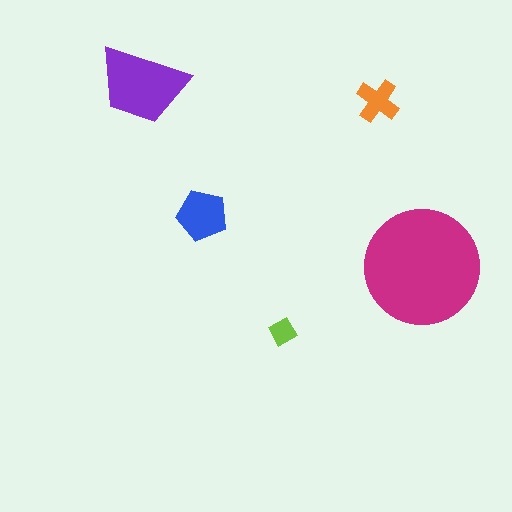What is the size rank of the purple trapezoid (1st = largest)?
2nd.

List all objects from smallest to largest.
The lime diamond, the orange cross, the blue pentagon, the purple trapezoid, the magenta circle.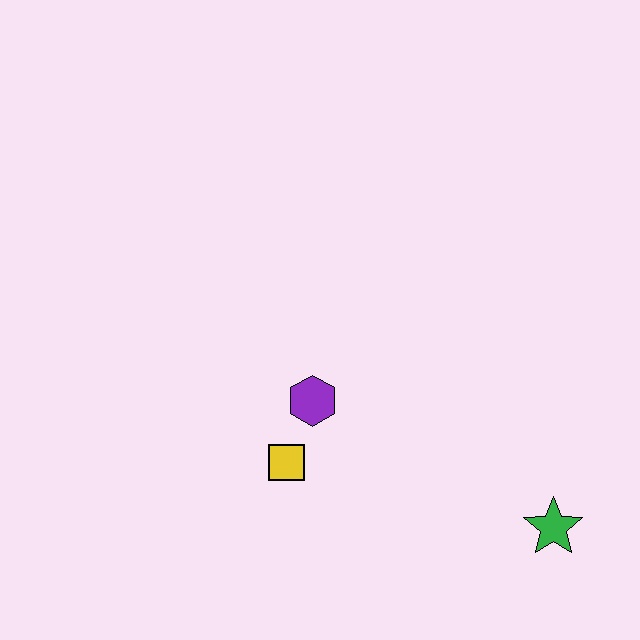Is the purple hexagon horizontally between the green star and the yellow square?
Yes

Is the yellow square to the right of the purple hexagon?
No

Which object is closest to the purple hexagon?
The yellow square is closest to the purple hexagon.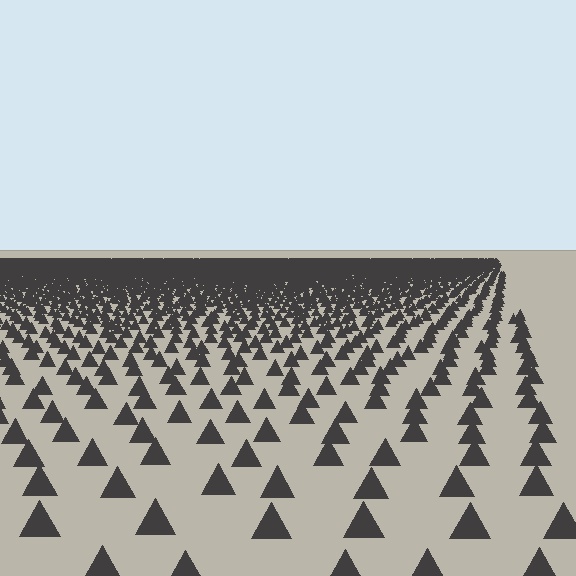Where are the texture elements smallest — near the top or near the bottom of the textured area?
Near the top.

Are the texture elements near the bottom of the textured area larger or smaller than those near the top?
Larger. Near the bottom, elements are closer to the viewer and appear at a bigger on-screen size.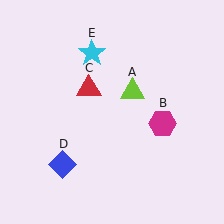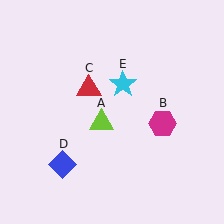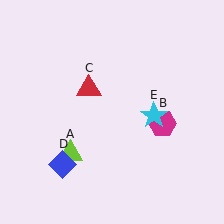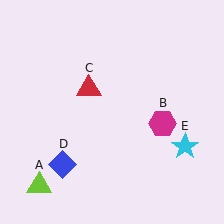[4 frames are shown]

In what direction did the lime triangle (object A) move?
The lime triangle (object A) moved down and to the left.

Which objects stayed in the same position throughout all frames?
Magenta hexagon (object B) and red triangle (object C) and blue diamond (object D) remained stationary.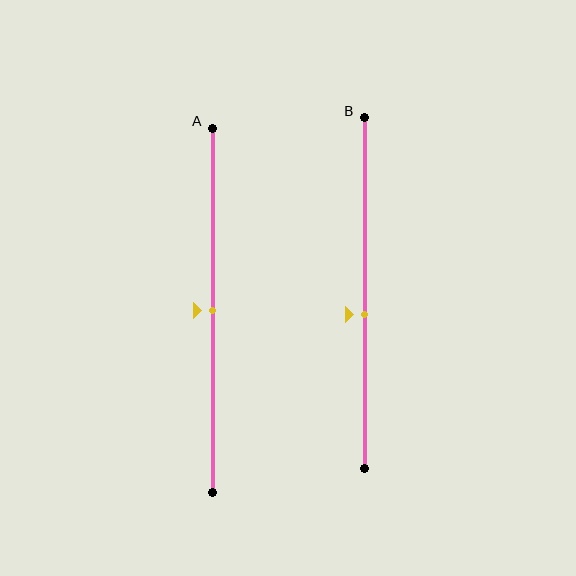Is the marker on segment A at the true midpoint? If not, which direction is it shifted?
Yes, the marker on segment A is at the true midpoint.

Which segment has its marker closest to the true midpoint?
Segment A has its marker closest to the true midpoint.